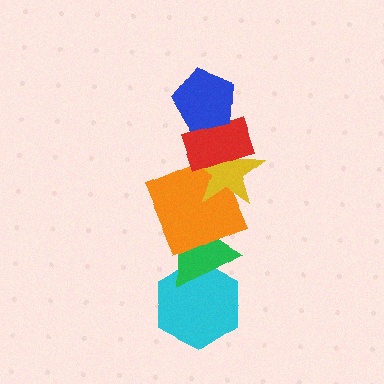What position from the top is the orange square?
The orange square is 4th from the top.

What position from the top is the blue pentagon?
The blue pentagon is 1st from the top.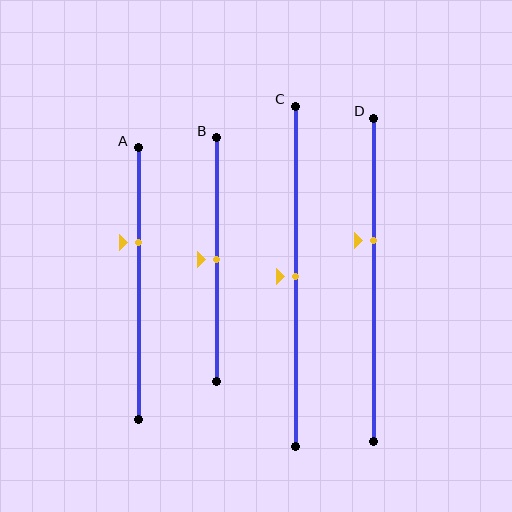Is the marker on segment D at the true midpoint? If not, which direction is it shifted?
No, the marker on segment D is shifted upward by about 12% of the segment length.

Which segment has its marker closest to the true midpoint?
Segment B has its marker closest to the true midpoint.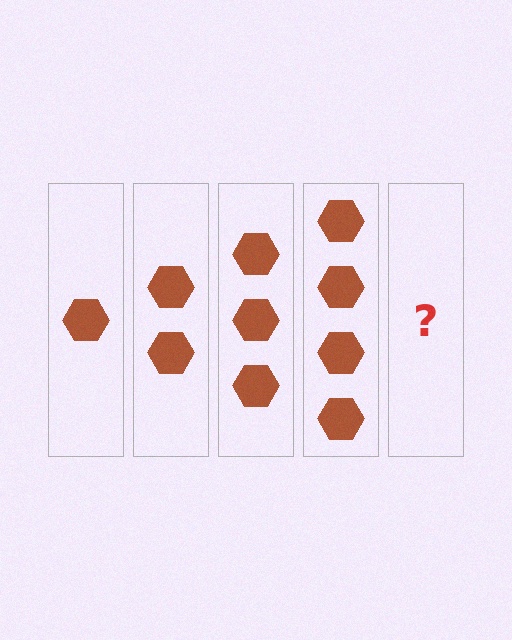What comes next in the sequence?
The next element should be 5 hexagons.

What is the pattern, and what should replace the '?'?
The pattern is that each step adds one more hexagon. The '?' should be 5 hexagons.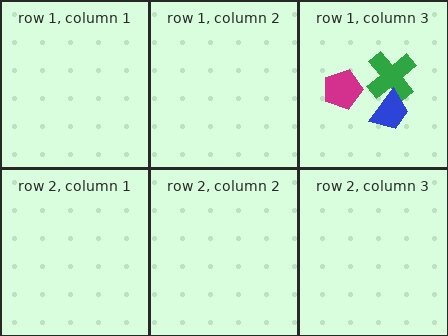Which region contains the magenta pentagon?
The row 1, column 3 region.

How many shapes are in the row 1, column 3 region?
3.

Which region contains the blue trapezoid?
The row 1, column 3 region.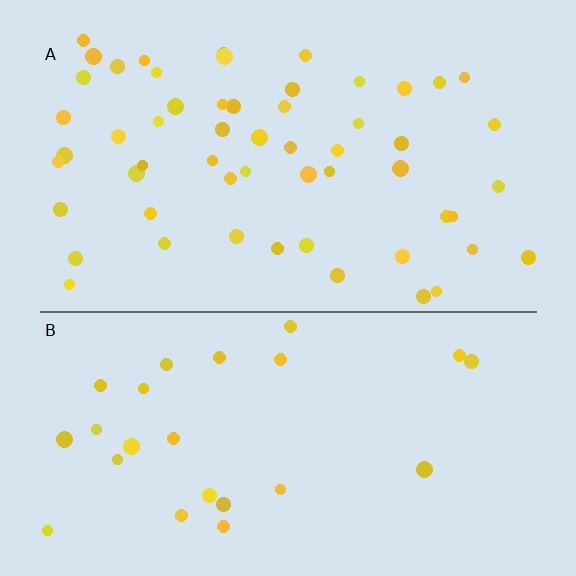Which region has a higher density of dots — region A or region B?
A (the top).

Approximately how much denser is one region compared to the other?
Approximately 2.3× — region A over region B.